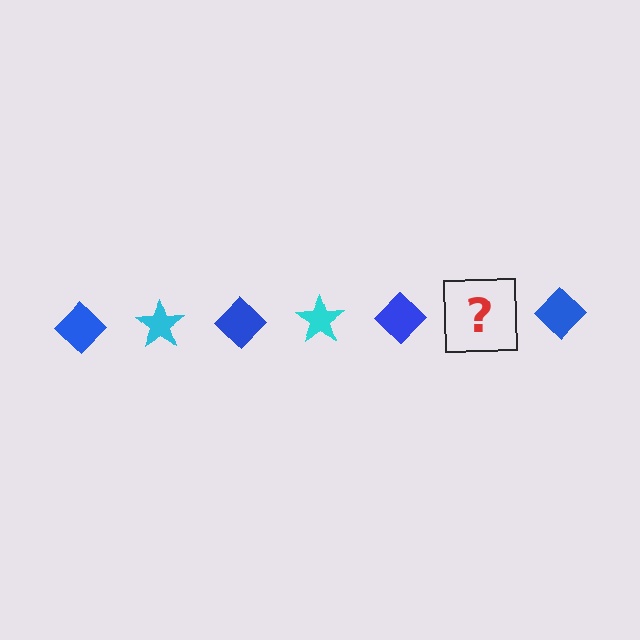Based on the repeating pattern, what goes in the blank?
The blank should be a cyan star.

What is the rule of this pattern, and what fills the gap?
The rule is that the pattern alternates between blue diamond and cyan star. The gap should be filled with a cyan star.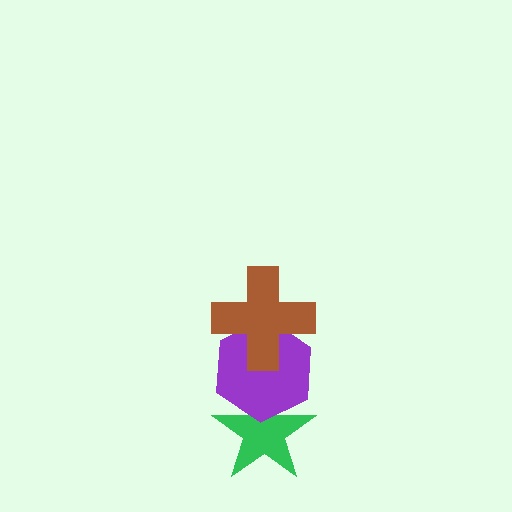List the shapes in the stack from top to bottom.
From top to bottom: the brown cross, the purple hexagon, the green star.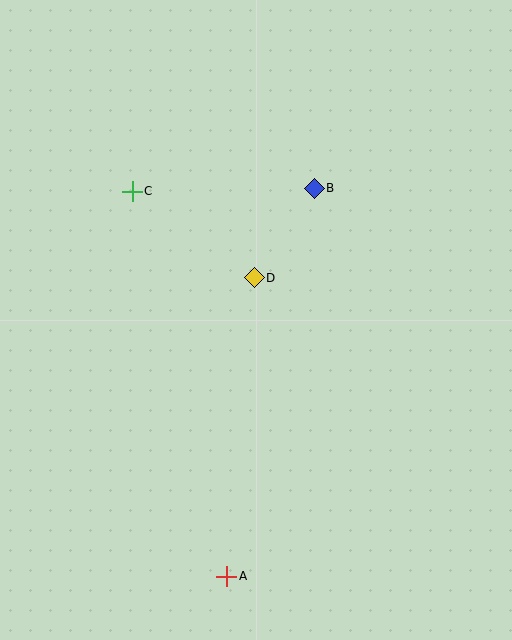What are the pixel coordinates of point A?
Point A is at (227, 576).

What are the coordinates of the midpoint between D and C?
The midpoint between D and C is at (193, 234).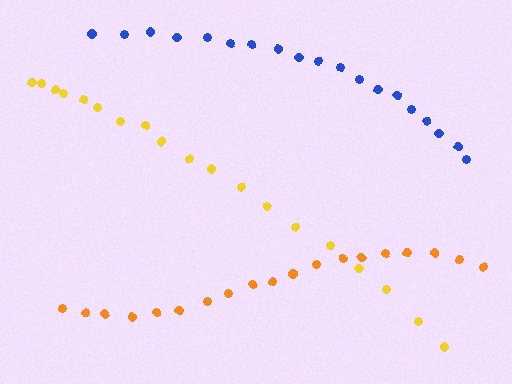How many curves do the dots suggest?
There are 3 distinct paths.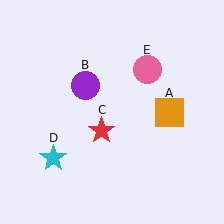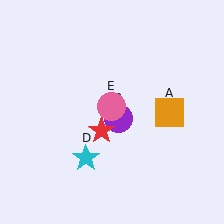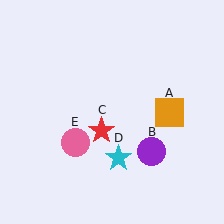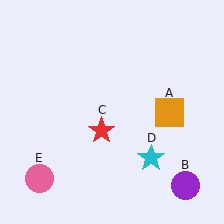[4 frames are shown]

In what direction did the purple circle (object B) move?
The purple circle (object B) moved down and to the right.